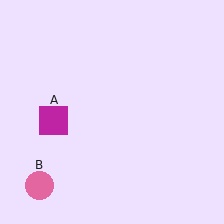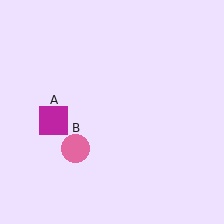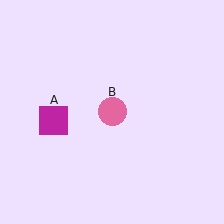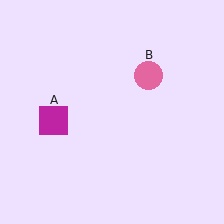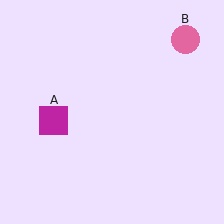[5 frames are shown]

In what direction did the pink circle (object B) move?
The pink circle (object B) moved up and to the right.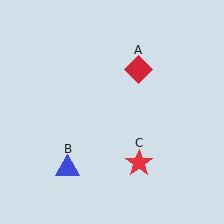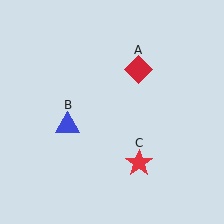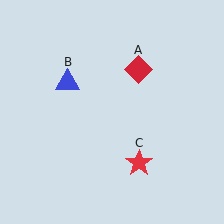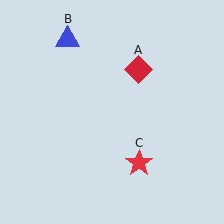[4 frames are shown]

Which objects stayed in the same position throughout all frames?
Red diamond (object A) and red star (object C) remained stationary.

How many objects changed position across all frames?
1 object changed position: blue triangle (object B).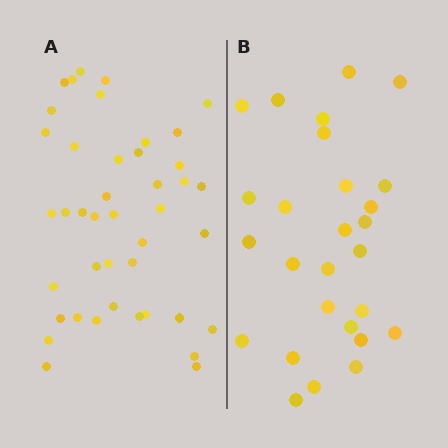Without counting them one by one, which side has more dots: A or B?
Region A (the left region) has more dots.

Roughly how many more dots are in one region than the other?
Region A has approximately 15 more dots than region B.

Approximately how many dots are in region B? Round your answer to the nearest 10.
About 30 dots. (The exact count is 27, which rounds to 30.)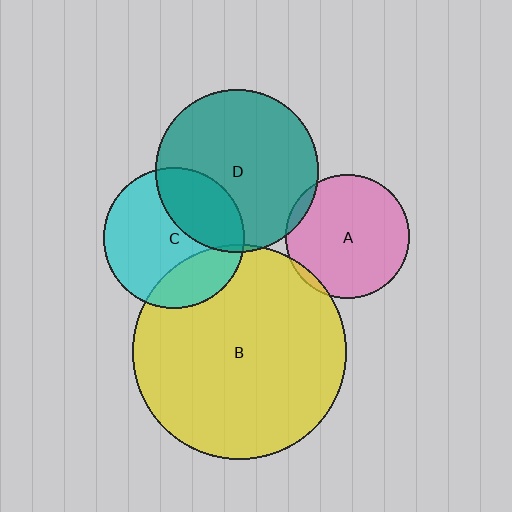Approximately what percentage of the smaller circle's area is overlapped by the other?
Approximately 5%.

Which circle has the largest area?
Circle B (yellow).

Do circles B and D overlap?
Yes.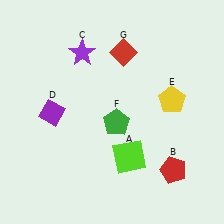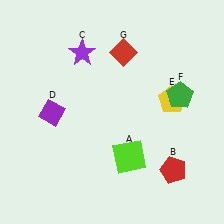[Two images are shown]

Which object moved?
The green pentagon (F) moved right.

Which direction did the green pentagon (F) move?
The green pentagon (F) moved right.